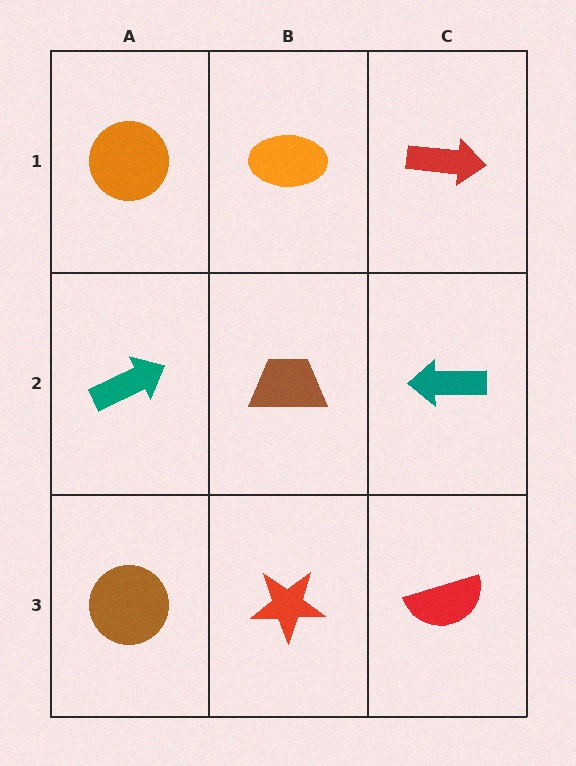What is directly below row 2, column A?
A brown circle.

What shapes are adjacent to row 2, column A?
An orange circle (row 1, column A), a brown circle (row 3, column A), a brown trapezoid (row 2, column B).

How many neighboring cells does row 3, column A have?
2.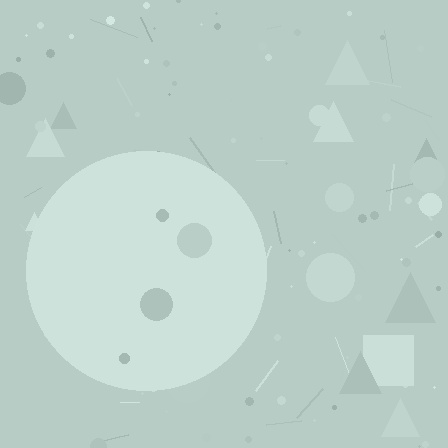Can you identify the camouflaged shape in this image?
The camouflaged shape is a circle.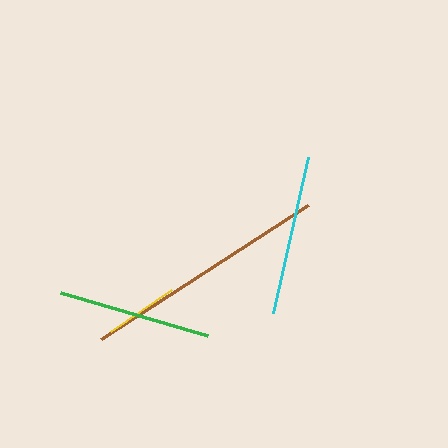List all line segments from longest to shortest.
From longest to shortest: brown, cyan, green, yellow.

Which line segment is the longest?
The brown line is the longest at approximately 247 pixels.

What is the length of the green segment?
The green segment is approximately 154 pixels long.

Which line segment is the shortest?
The yellow line is the shortest at approximately 75 pixels.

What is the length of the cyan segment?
The cyan segment is approximately 160 pixels long.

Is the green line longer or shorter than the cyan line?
The cyan line is longer than the green line.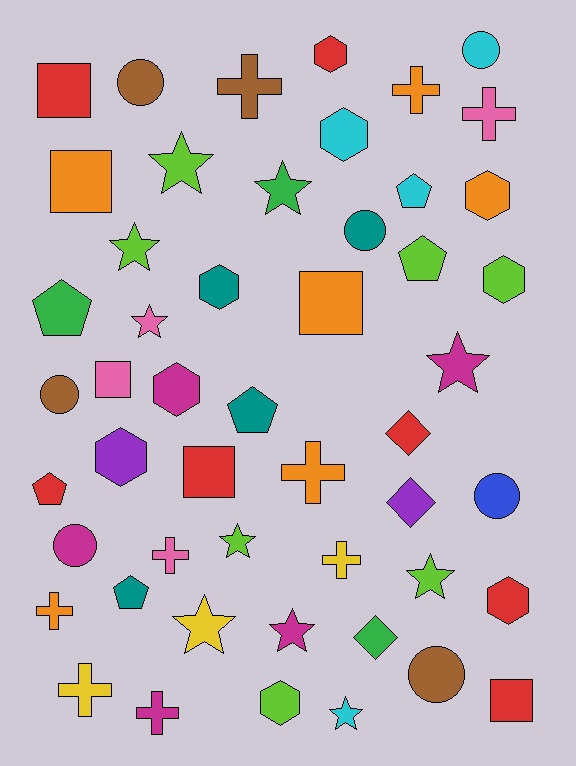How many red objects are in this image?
There are 7 red objects.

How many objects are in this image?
There are 50 objects.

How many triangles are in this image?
There are no triangles.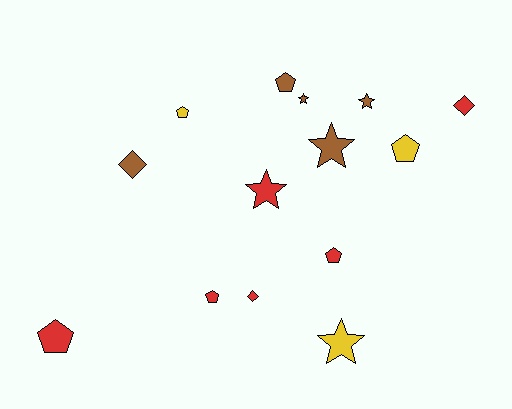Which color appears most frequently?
Red, with 6 objects.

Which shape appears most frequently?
Pentagon, with 6 objects.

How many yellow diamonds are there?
There are no yellow diamonds.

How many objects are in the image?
There are 14 objects.